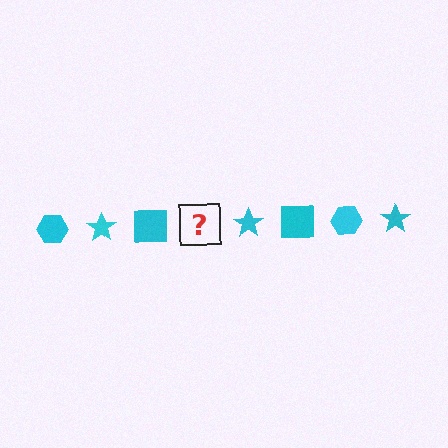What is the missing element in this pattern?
The missing element is a cyan hexagon.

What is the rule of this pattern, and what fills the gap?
The rule is that the pattern cycles through hexagon, star, square shapes in cyan. The gap should be filled with a cyan hexagon.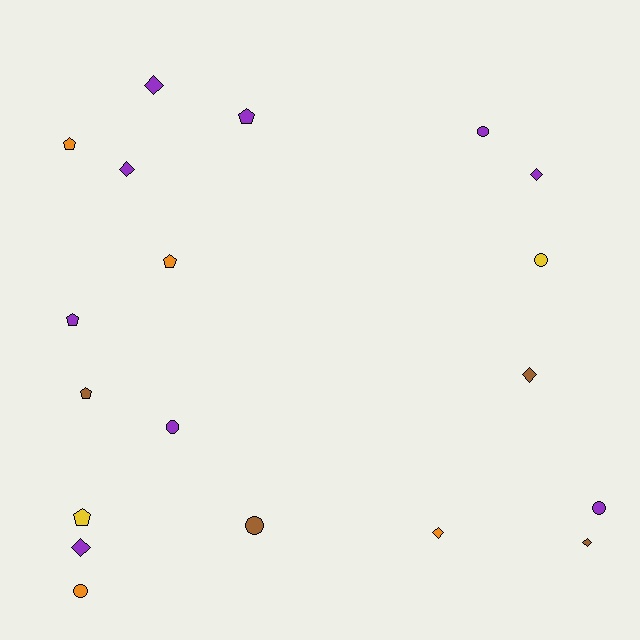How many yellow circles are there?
There is 1 yellow circle.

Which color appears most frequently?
Purple, with 9 objects.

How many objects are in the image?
There are 19 objects.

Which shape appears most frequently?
Diamond, with 7 objects.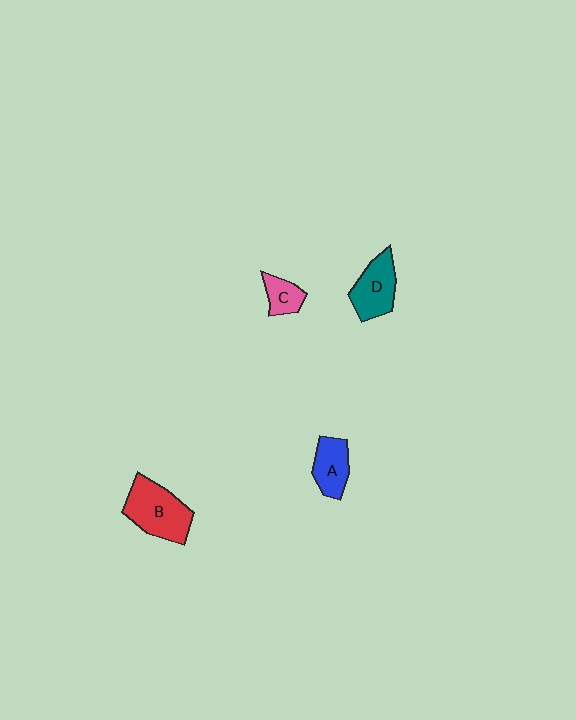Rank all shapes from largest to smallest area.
From largest to smallest: B (red), D (teal), A (blue), C (pink).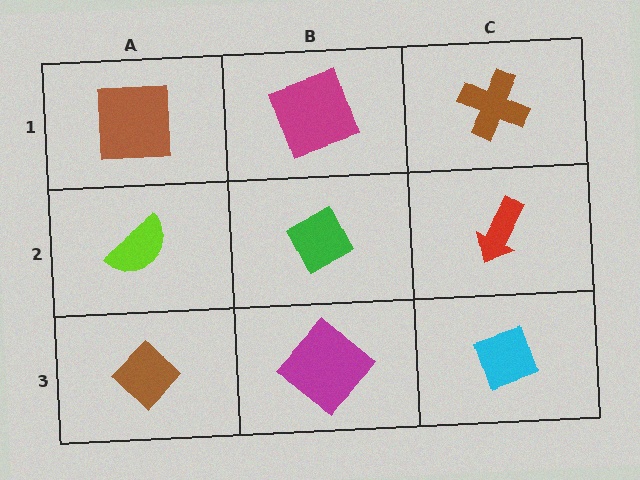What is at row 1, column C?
A brown cross.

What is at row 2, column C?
A red arrow.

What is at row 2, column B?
A green diamond.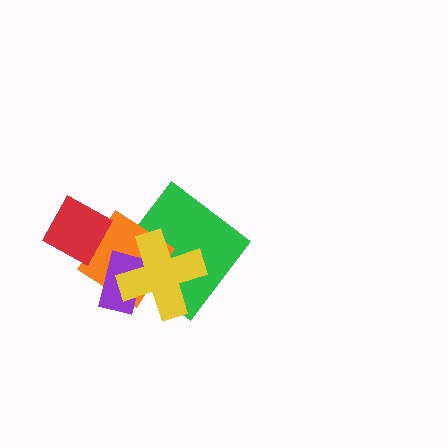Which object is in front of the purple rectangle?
The yellow cross is in front of the purple rectangle.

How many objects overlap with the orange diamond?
4 objects overlap with the orange diamond.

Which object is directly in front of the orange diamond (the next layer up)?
The purple rectangle is directly in front of the orange diamond.